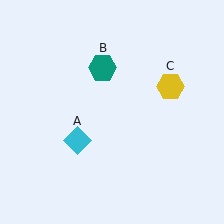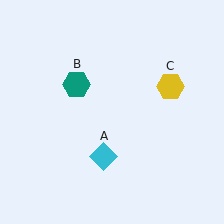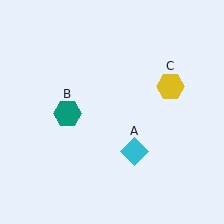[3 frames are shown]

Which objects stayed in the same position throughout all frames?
Yellow hexagon (object C) remained stationary.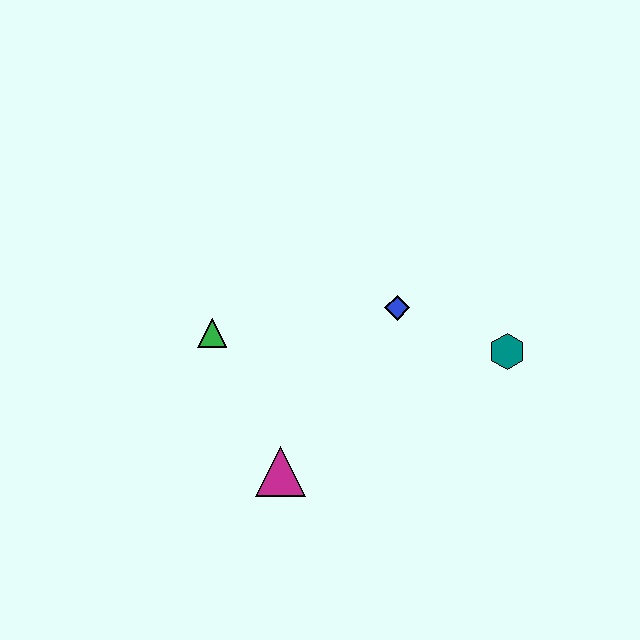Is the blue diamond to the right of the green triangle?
Yes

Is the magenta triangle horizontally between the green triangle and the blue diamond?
Yes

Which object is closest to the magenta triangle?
The green triangle is closest to the magenta triangle.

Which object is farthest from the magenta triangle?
The teal hexagon is farthest from the magenta triangle.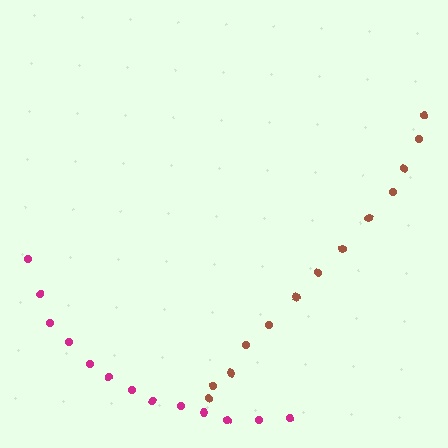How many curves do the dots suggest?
There are 2 distinct paths.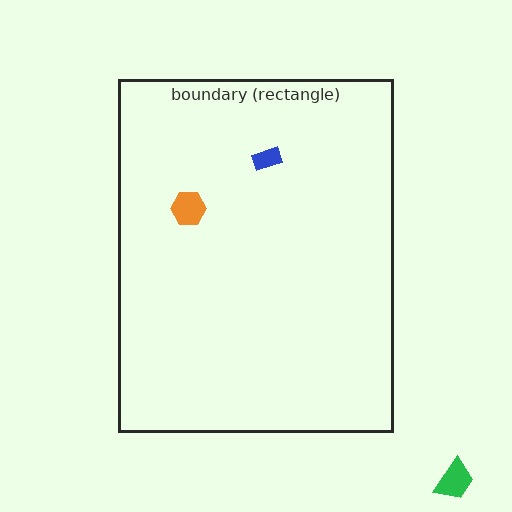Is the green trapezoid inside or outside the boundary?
Outside.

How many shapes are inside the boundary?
2 inside, 1 outside.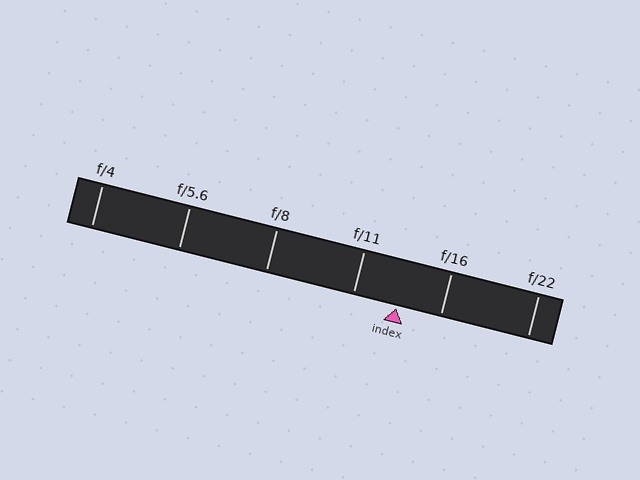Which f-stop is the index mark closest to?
The index mark is closest to f/16.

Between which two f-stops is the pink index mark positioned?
The index mark is between f/11 and f/16.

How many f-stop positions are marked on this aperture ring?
There are 6 f-stop positions marked.